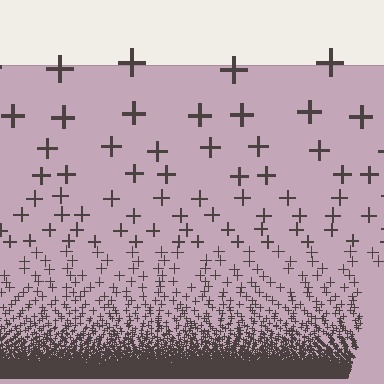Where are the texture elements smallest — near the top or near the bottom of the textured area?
Near the bottom.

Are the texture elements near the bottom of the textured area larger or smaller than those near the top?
Smaller. The gradient is inverted — elements near the bottom are smaller and denser.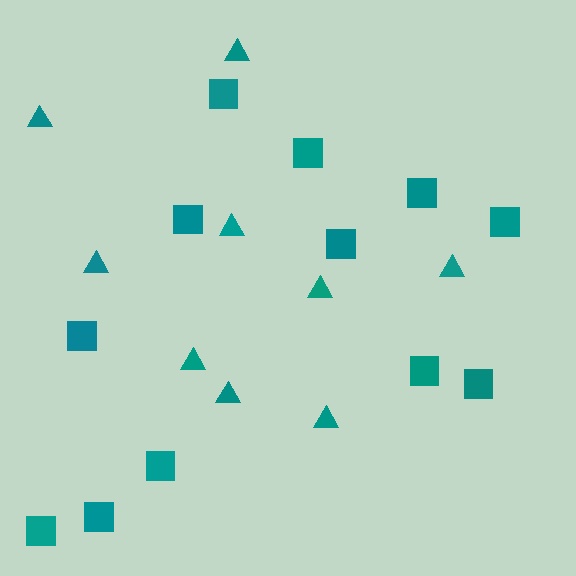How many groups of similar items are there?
There are 2 groups: one group of triangles (9) and one group of squares (12).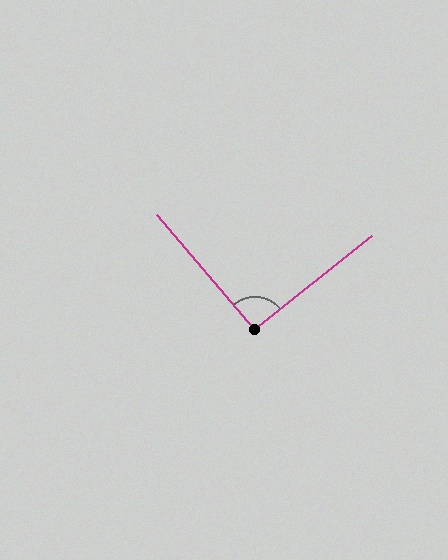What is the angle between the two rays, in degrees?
Approximately 92 degrees.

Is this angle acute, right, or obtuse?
It is approximately a right angle.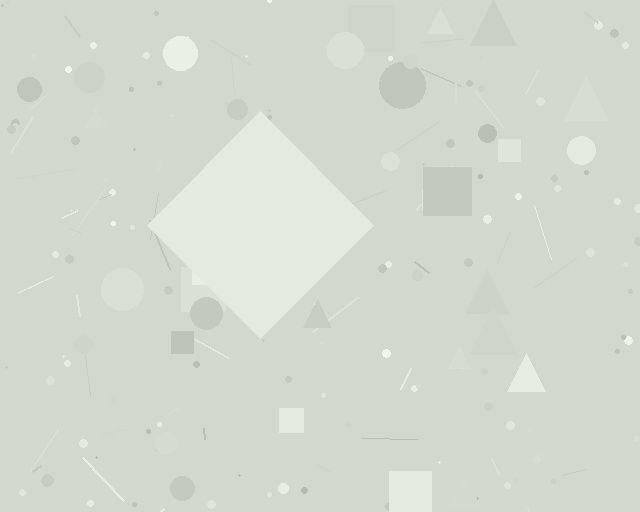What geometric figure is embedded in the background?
A diamond is embedded in the background.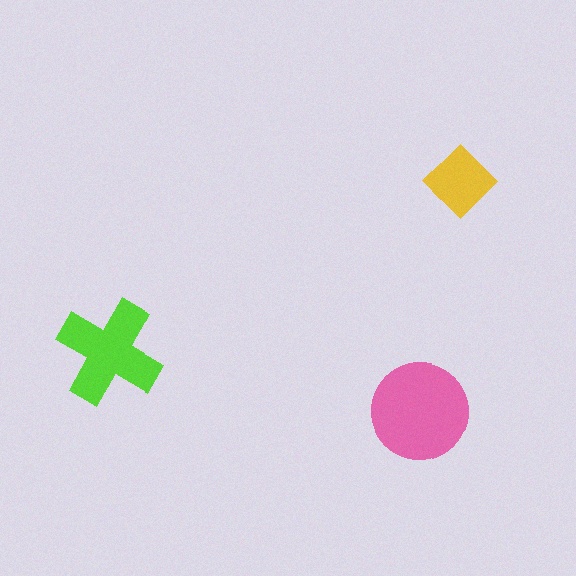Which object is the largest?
The pink circle.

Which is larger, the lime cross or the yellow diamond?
The lime cross.